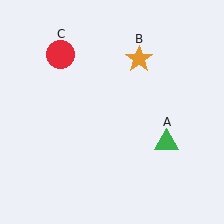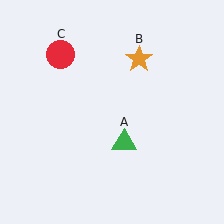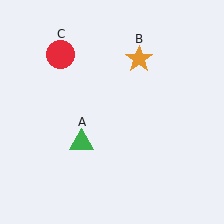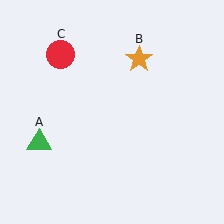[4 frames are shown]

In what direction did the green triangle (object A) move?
The green triangle (object A) moved left.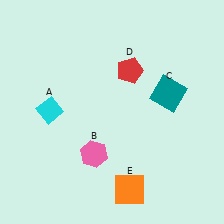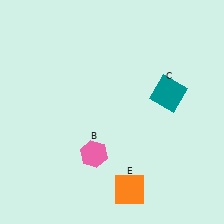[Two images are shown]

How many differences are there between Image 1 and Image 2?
There are 2 differences between the two images.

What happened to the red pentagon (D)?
The red pentagon (D) was removed in Image 2. It was in the top-right area of Image 1.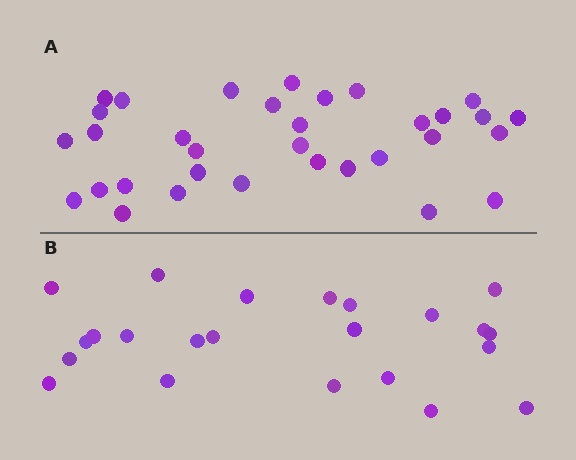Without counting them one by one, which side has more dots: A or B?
Region A (the top region) has more dots.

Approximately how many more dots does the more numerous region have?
Region A has roughly 10 or so more dots than region B.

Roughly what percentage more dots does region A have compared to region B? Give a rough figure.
About 45% more.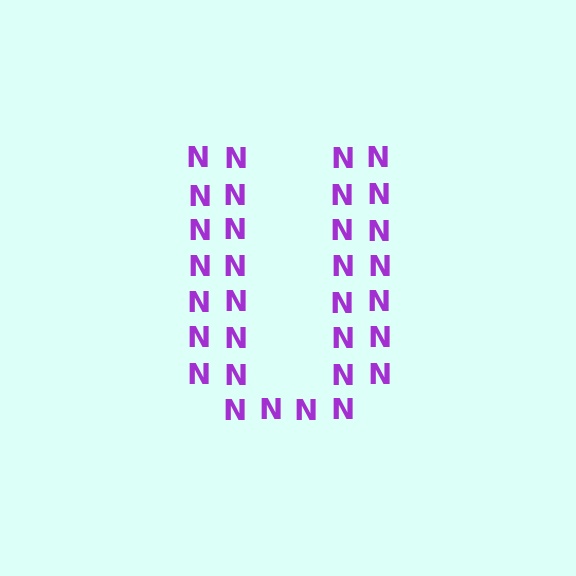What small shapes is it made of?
It is made of small letter N's.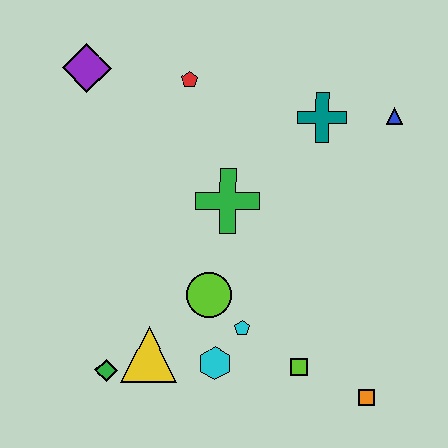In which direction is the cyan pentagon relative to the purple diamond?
The cyan pentagon is below the purple diamond.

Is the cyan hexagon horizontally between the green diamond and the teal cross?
Yes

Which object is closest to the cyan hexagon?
The cyan pentagon is closest to the cyan hexagon.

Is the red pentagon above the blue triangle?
Yes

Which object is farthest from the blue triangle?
The green diamond is farthest from the blue triangle.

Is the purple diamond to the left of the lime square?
Yes